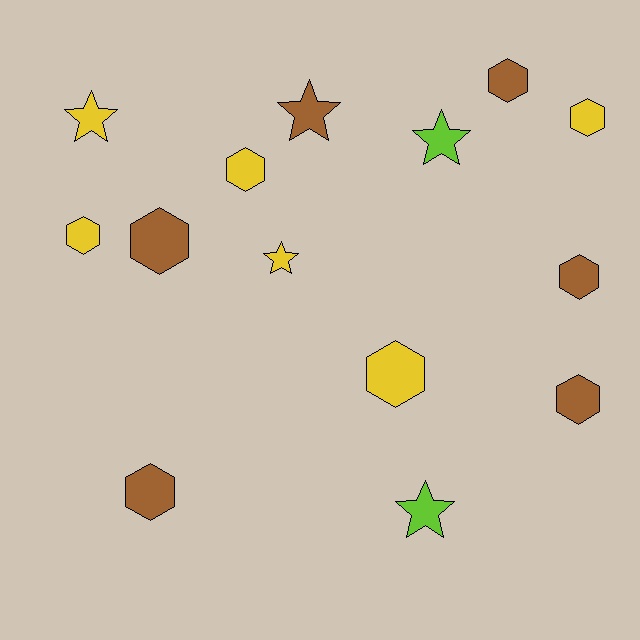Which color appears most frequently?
Yellow, with 6 objects.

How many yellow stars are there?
There are 2 yellow stars.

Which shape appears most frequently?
Hexagon, with 9 objects.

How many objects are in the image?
There are 14 objects.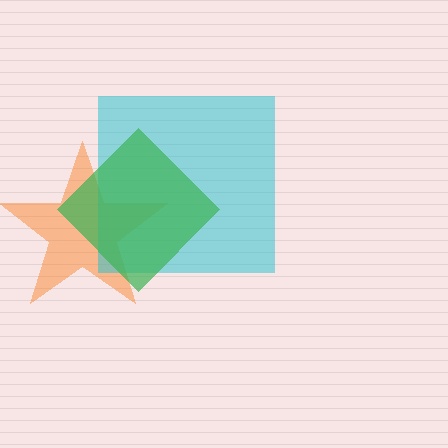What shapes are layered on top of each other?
The layered shapes are: an orange star, a cyan square, a green diamond.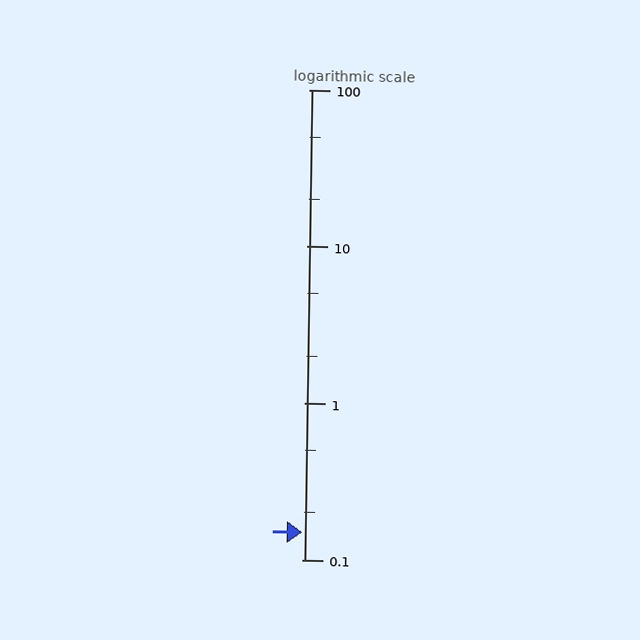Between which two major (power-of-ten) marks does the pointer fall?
The pointer is between 0.1 and 1.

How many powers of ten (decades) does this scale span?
The scale spans 3 decades, from 0.1 to 100.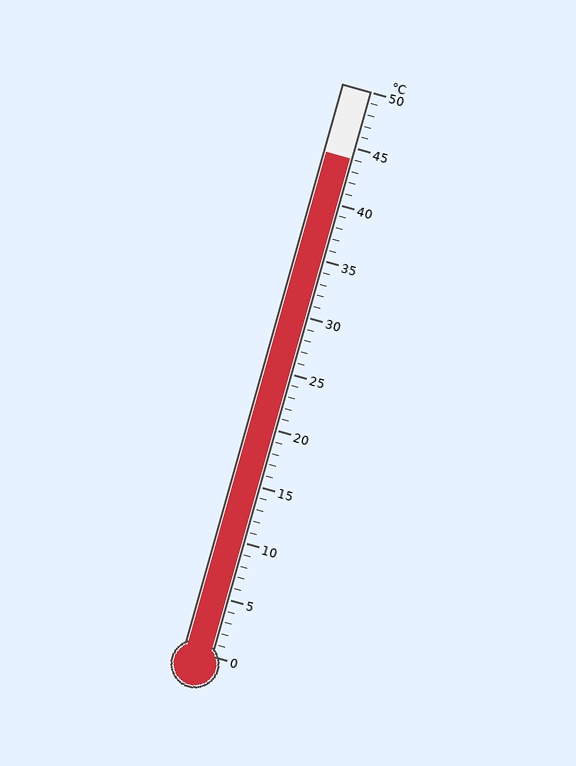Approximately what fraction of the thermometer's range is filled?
The thermometer is filled to approximately 90% of its range.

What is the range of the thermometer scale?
The thermometer scale ranges from 0°C to 50°C.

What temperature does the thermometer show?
The thermometer shows approximately 44°C.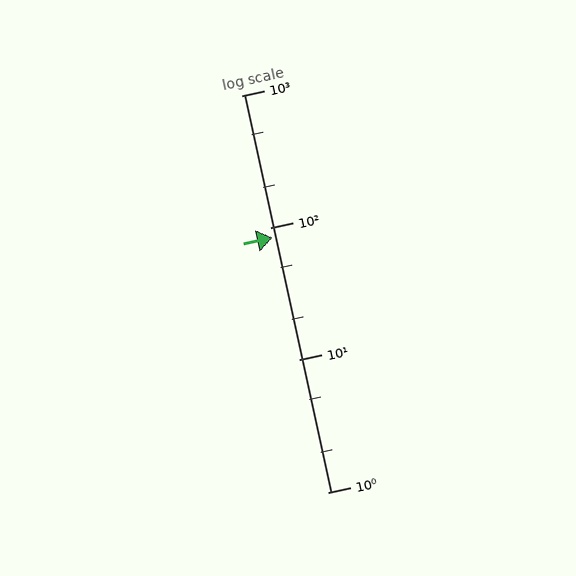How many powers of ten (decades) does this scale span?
The scale spans 3 decades, from 1 to 1000.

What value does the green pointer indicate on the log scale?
The pointer indicates approximately 84.